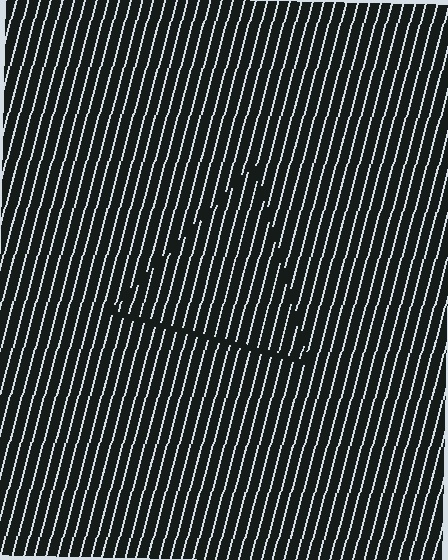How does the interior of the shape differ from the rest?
The interior of the shape contains the same grating, shifted by half a period — the contour is defined by the phase discontinuity where line-ends from the inner and outer gratings abut.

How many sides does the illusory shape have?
3 sides — the line-ends trace a triangle.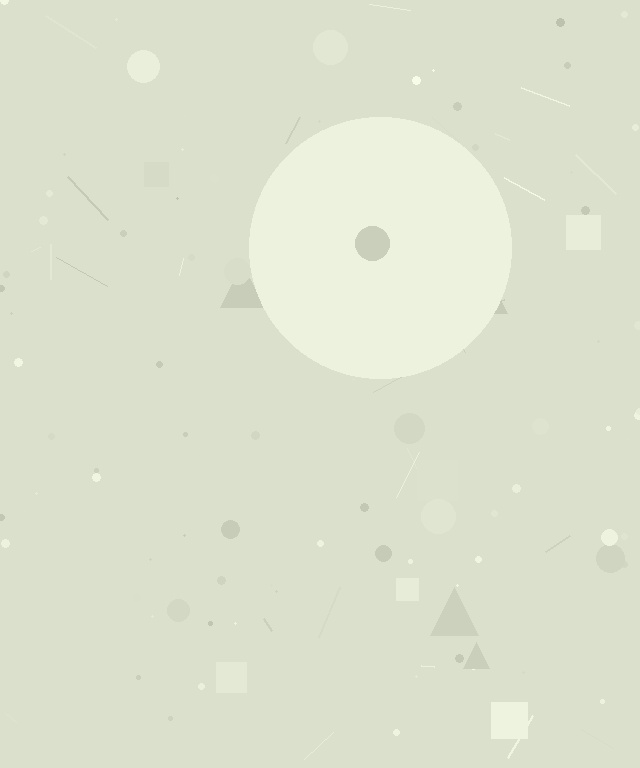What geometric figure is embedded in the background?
A circle is embedded in the background.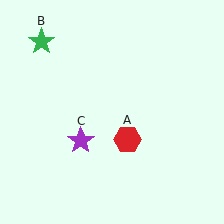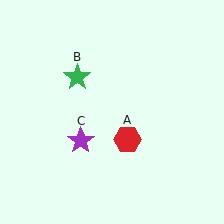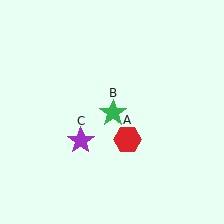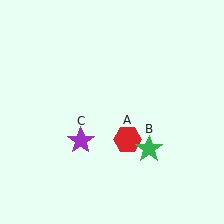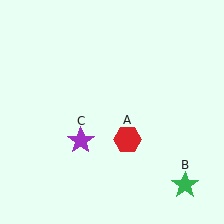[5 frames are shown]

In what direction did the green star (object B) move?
The green star (object B) moved down and to the right.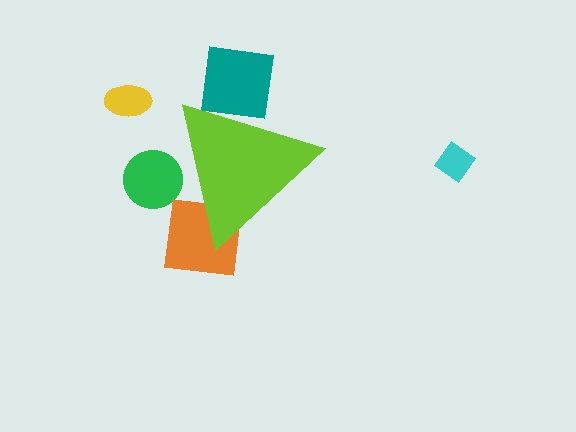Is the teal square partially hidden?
Yes, the teal square is partially hidden behind the lime triangle.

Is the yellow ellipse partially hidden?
No, the yellow ellipse is fully visible.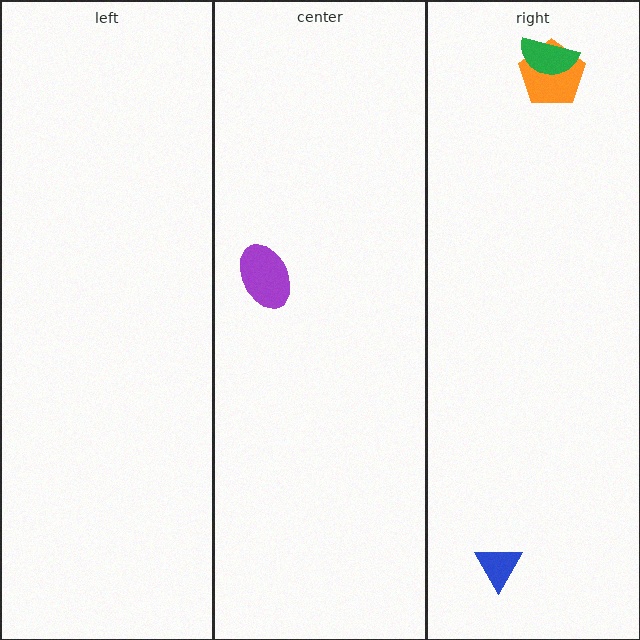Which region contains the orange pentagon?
The right region.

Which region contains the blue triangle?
The right region.